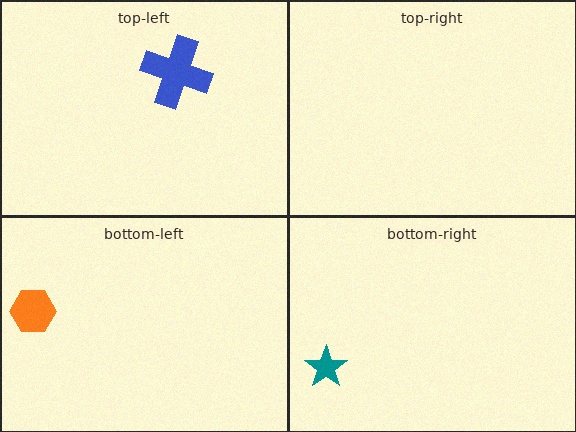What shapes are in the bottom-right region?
The teal star.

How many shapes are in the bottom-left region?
1.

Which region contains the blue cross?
The top-left region.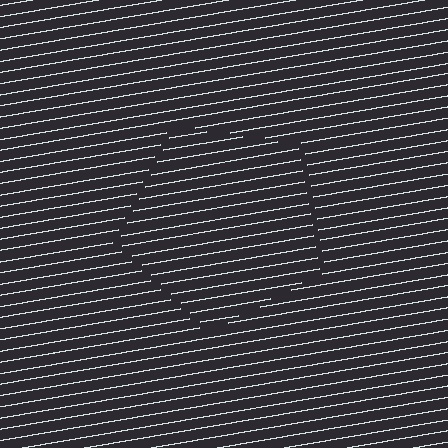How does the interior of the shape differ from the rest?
The interior of the shape contains the same grating, shifted by half a period — the contour is defined by the phase discontinuity where line-ends from the inner and outer gratings abut.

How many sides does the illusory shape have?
5 sides — the line-ends trace a pentagon.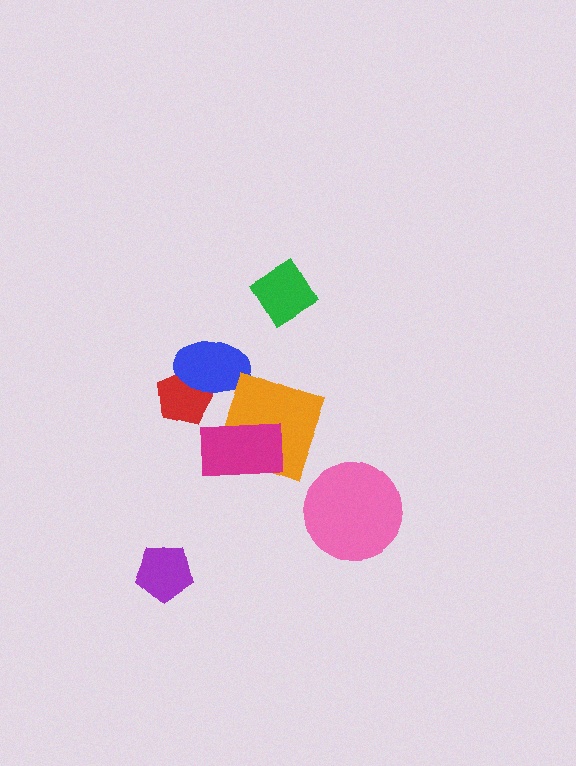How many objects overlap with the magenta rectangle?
1 object overlaps with the magenta rectangle.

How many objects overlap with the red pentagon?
1 object overlaps with the red pentagon.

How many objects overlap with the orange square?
1 object overlaps with the orange square.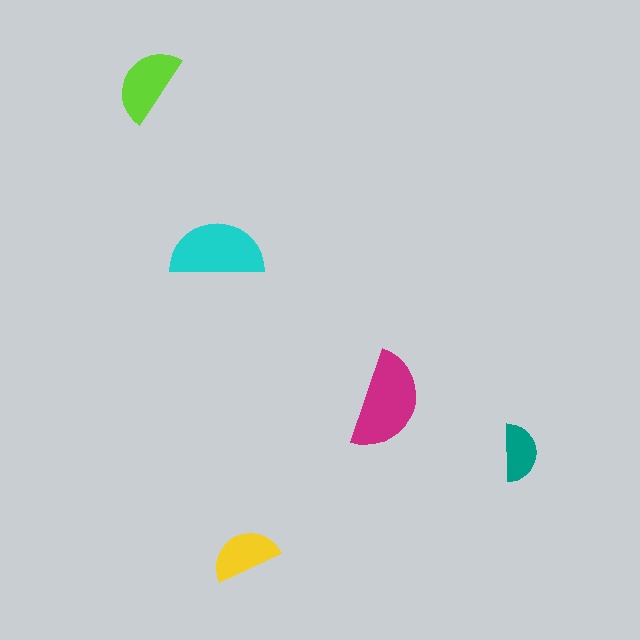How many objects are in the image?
There are 5 objects in the image.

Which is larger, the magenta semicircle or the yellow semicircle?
The magenta one.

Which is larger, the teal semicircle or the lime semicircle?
The lime one.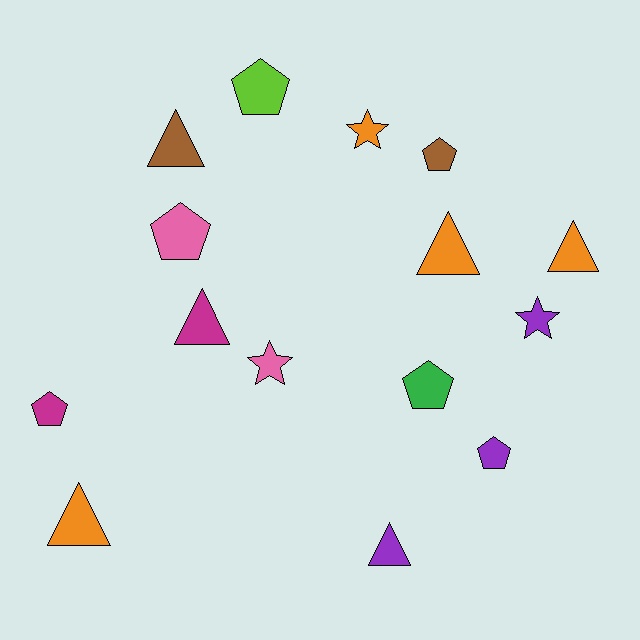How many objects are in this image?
There are 15 objects.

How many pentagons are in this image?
There are 6 pentagons.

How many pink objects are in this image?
There are 2 pink objects.